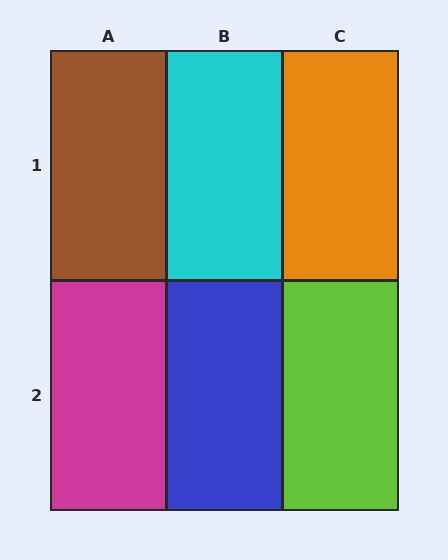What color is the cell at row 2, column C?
Lime.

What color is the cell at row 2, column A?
Magenta.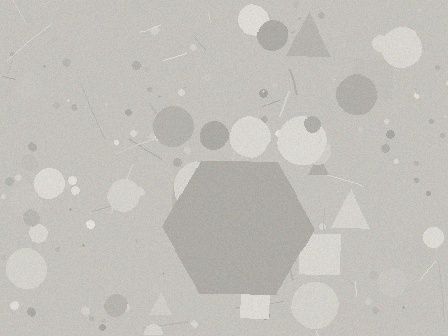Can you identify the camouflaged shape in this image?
The camouflaged shape is a hexagon.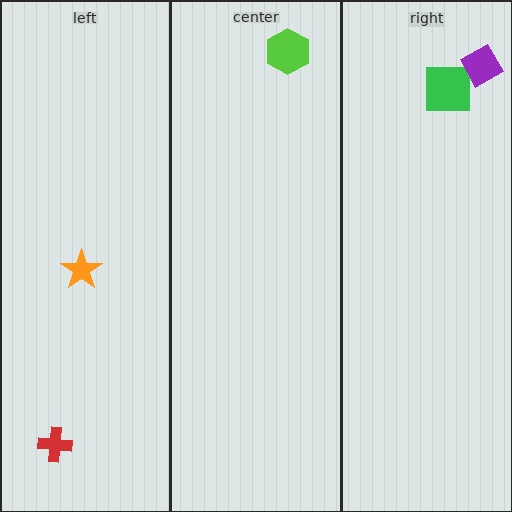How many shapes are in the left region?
2.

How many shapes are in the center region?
1.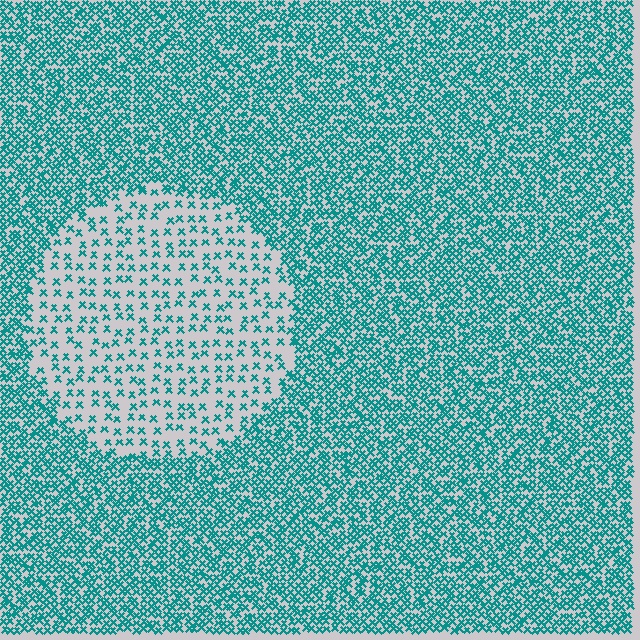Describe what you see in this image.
The image contains small teal elements arranged at two different densities. A circle-shaped region is visible where the elements are less densely packed than the surrounding area.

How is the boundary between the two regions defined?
The boundary is defined by a change in element density (approximately 2.9x ratio). All elements are the same color, size, and shape.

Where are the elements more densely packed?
The elements are more densely packed outside the circle boundary.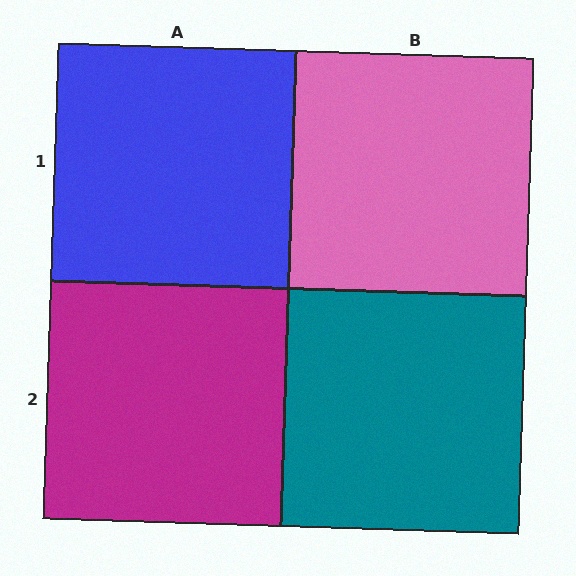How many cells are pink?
1 cell is pink.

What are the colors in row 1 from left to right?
Blue, pink.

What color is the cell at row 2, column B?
Teal.